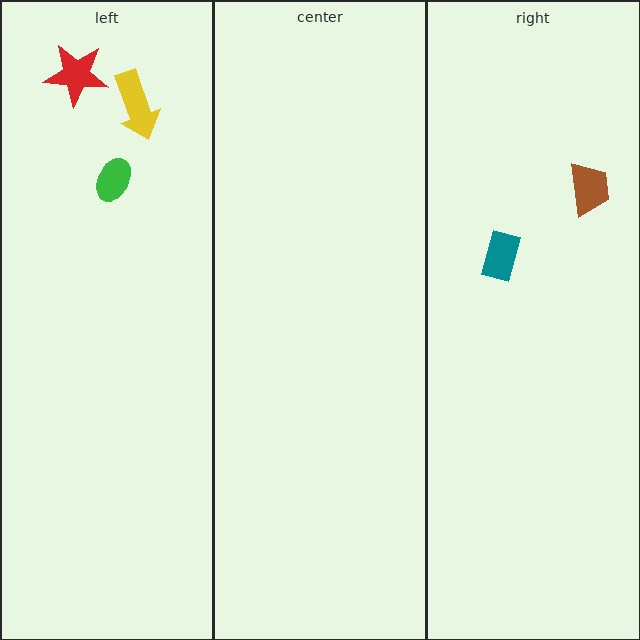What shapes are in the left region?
The red star, the green ellipse, the yellow arrow.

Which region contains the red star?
The left region.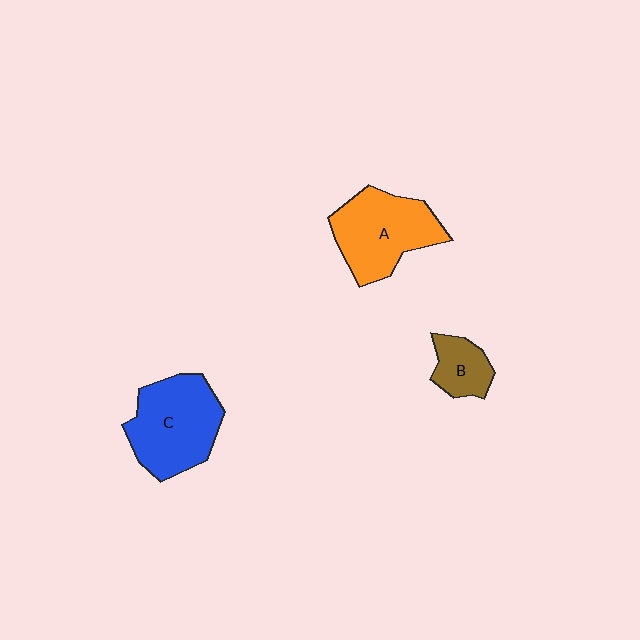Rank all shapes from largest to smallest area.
From largest to smallest: C (blue), A (orange), B (brown).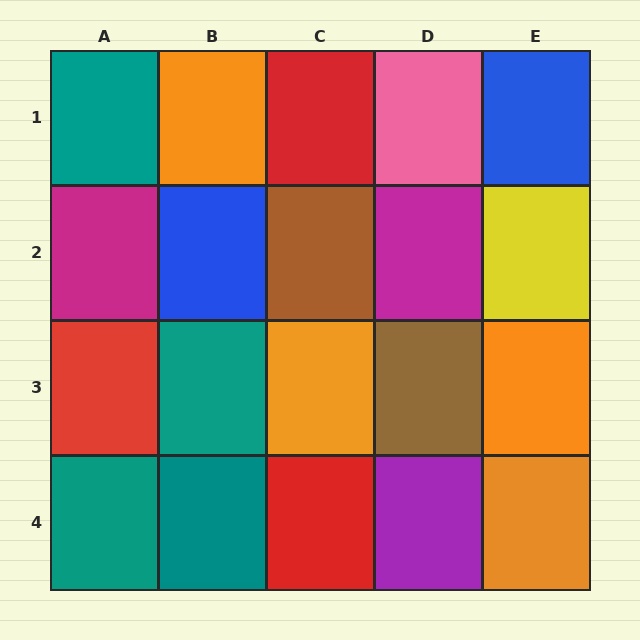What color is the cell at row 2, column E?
Yellow.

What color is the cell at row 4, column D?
Purple.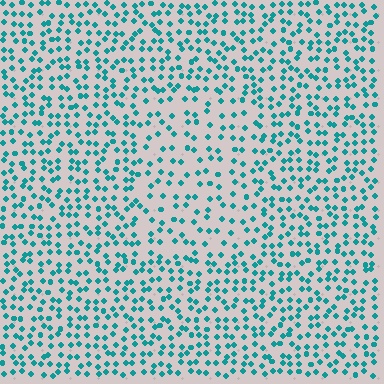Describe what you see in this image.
The image contains small teal elements arranged at two different densities. A rectangle-shaped region is visible where the elements are less densely packed than the surrounding area.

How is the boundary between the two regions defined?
The boundary is defined by a change in element density (approximately 1.7x ratio). All elements are the same color, size, and shape.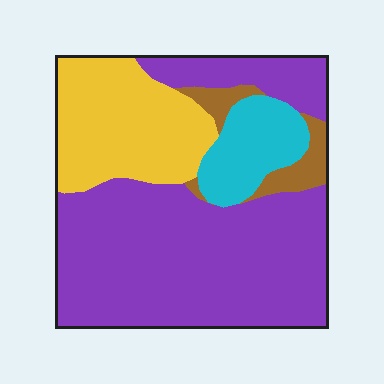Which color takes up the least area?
Brown, at roughly 5%.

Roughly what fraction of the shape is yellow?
Yellow takes up about one quarter (1/4) of the shape.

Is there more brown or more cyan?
Cyan.